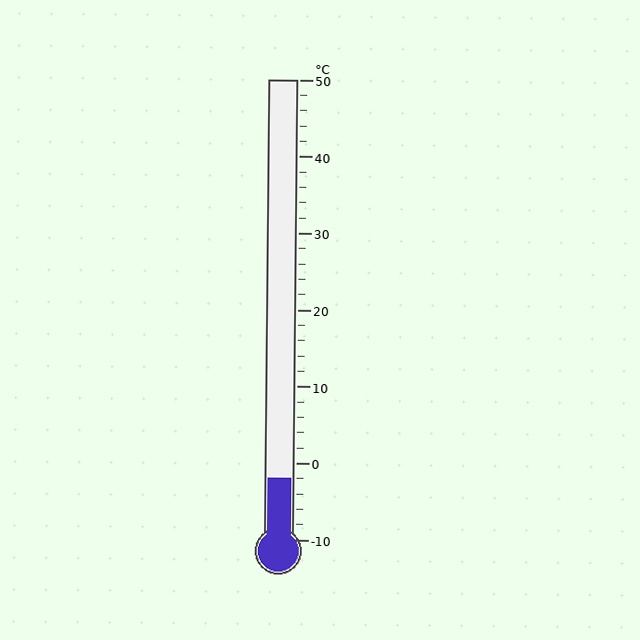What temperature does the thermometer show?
The thermometer shows approximately -2°C.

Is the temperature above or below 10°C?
The temperature is below 10°C.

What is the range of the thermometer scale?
The thermometer scale ranges from -10°C to 50°C.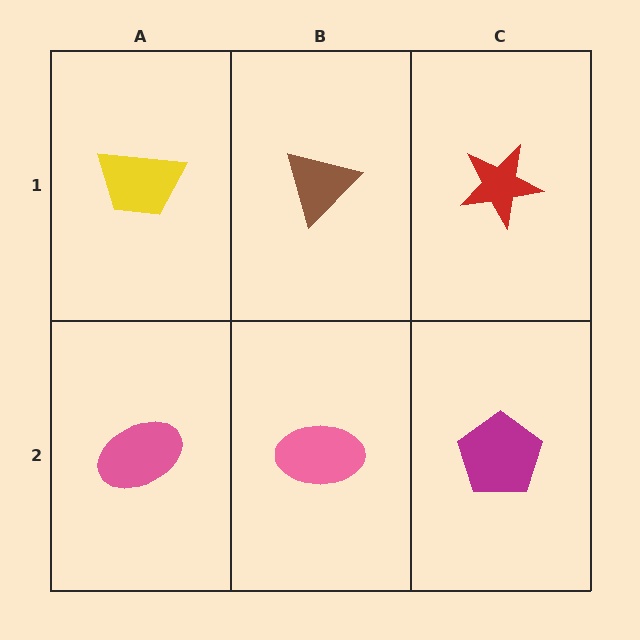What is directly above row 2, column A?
A yellow trapezoid.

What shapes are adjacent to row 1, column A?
A pink ellipse (row 2, column A), a brown triangle (row 1, column B).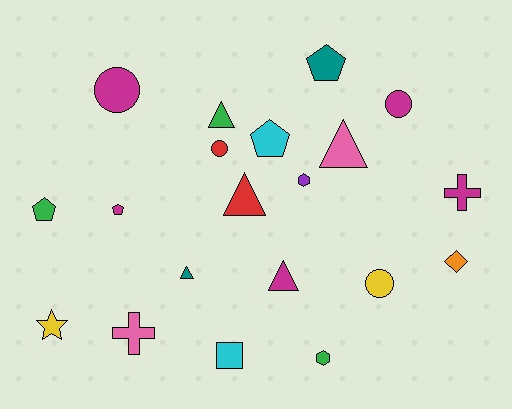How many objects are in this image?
There are 20 objects.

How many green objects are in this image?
There are 3 green objects.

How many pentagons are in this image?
There are 4 pentagons.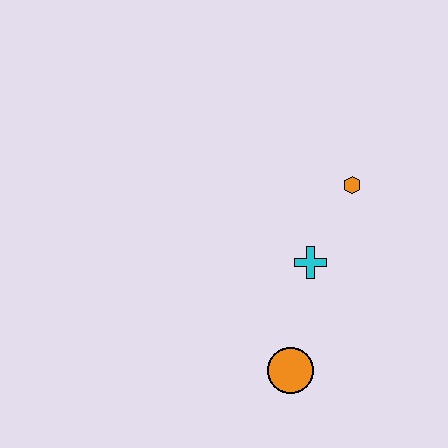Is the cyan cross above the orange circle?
Yes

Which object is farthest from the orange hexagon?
The orange circle is farthest from the orange hexagon.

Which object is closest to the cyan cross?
The orange hexagon is closest to the cyan cross.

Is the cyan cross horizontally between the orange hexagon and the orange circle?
Yes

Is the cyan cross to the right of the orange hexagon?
No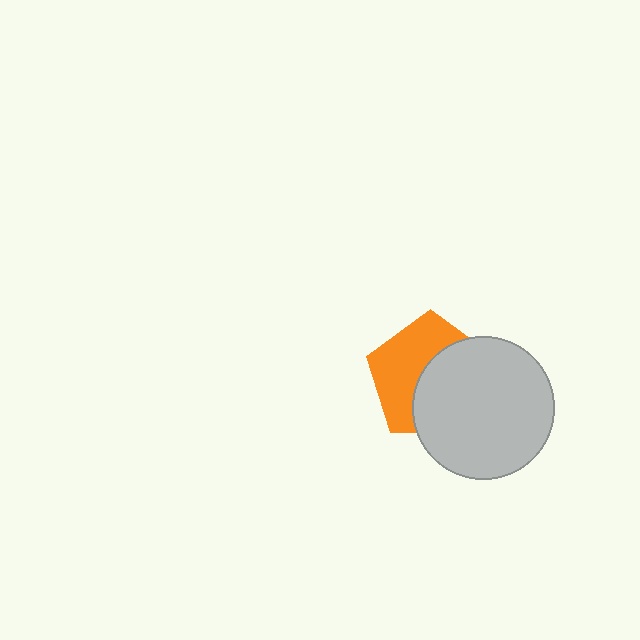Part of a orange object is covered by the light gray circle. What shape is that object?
It is a pentagon.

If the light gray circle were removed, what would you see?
You would see the complete orange pentagon.